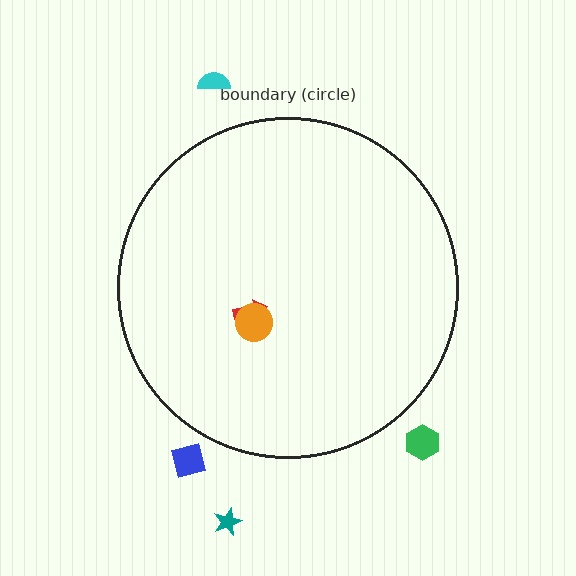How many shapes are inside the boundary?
2 inside, 4 outside.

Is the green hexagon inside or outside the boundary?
Outside.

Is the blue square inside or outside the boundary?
Outside.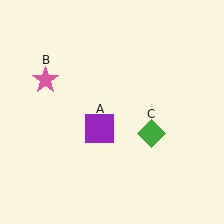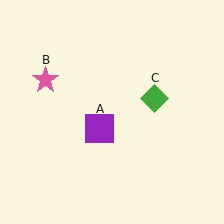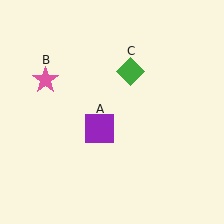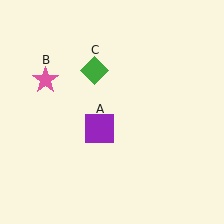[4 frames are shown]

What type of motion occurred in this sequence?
The green diamond (object C) rotated counterclockwise around the center of the scene.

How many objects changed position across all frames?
1 object changed position: green diamond (object C).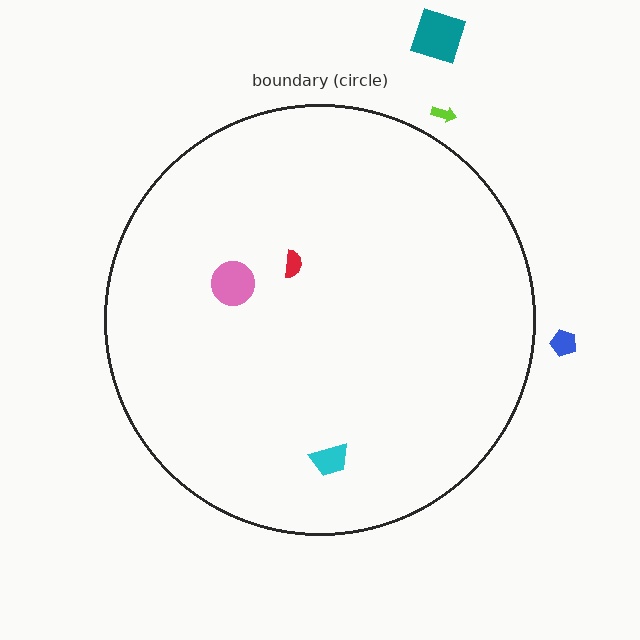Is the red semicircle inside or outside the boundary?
Inside.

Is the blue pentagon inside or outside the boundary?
Outside.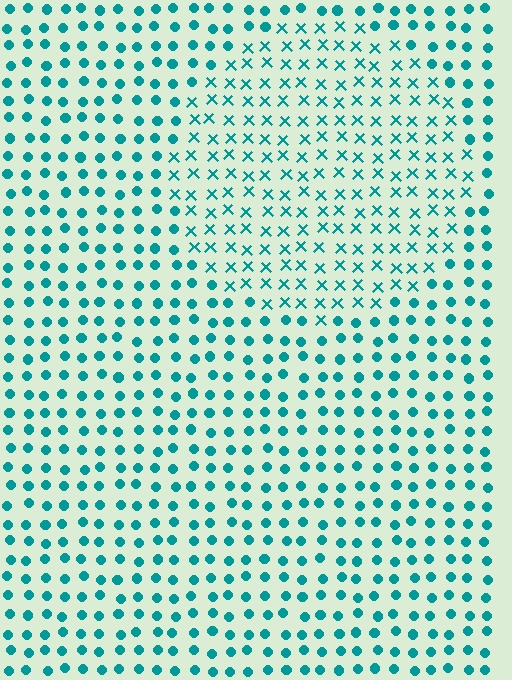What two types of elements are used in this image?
The image uses X marks inside the circle region and circles outside it.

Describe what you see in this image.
The image is filled with small teal elements arranged in a uniform grid. A circle-shaped region contains X marks, while the surrounding area contains circles. The boundary is defined purely by the change in element shape.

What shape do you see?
I see a circle.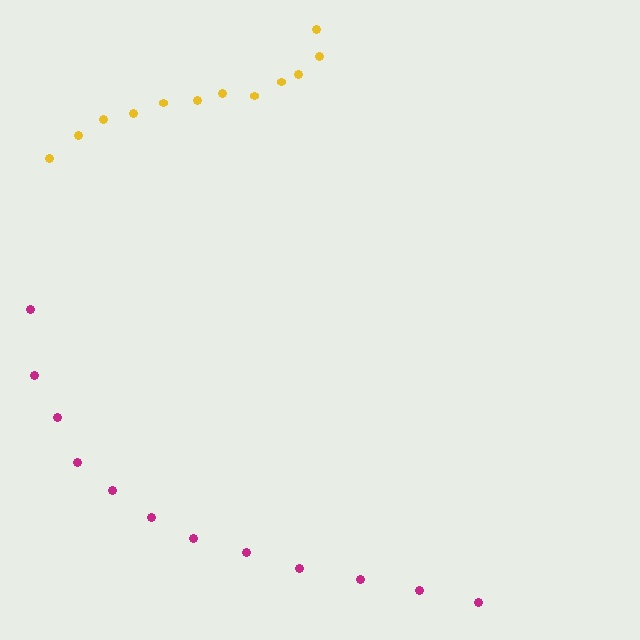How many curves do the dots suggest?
There are 2 distinct paths.